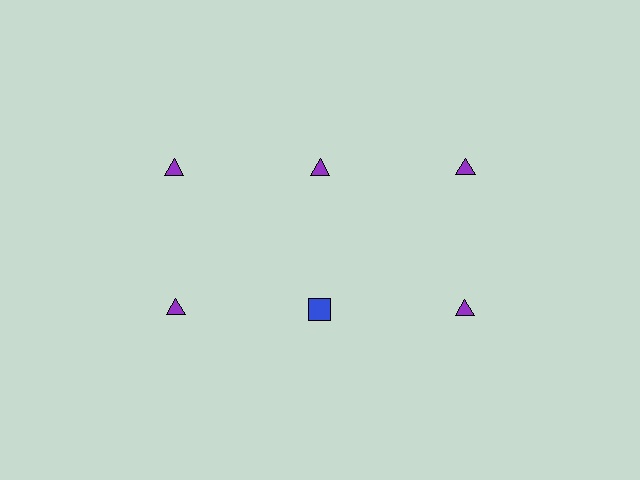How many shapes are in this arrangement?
There are 6 shapes arranged in a grid pattern.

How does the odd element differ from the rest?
It differs in both color (blue instead of purple) and shape (square instead of triangle).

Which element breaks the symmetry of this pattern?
The blue square in the second row, second from left column breaks the symmetry. All other shapes are purple triangles.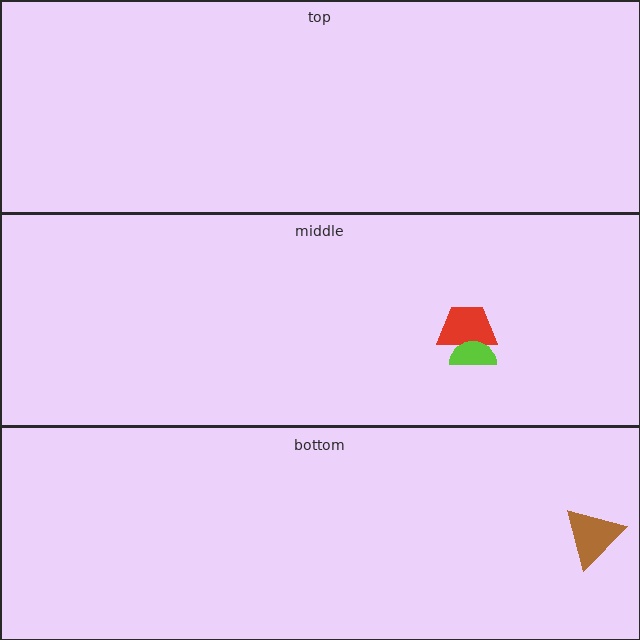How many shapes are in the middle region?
2.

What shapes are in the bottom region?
The brown triangle.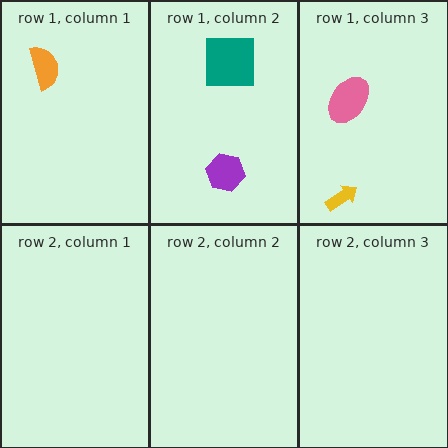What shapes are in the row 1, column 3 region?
The yellow arrow, the pink ellipse.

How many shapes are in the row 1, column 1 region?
1.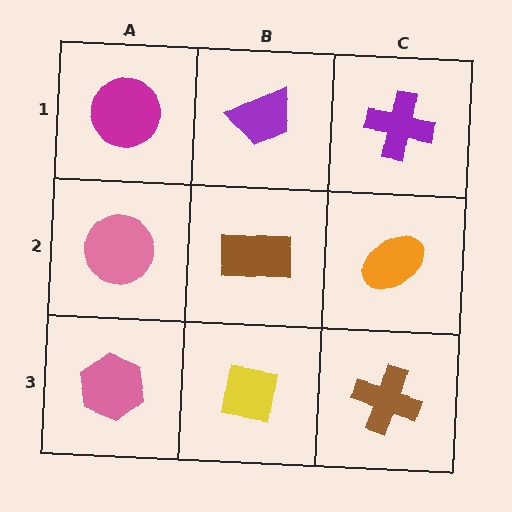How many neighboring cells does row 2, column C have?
3.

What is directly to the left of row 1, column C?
A purple trapezoid.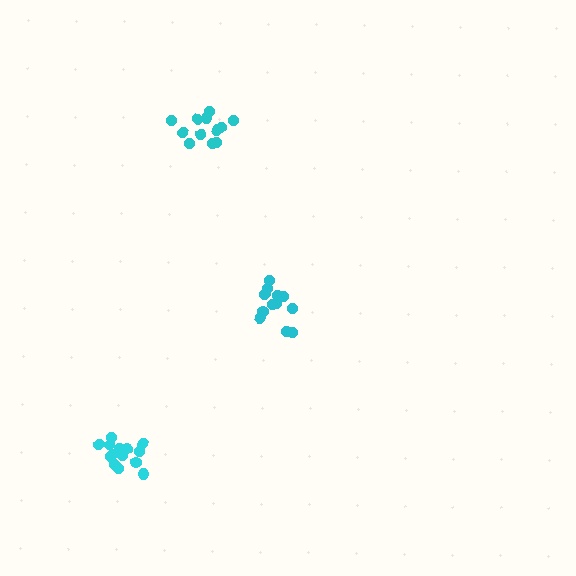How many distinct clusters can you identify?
There are 3 distinct clusters.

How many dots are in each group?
Group 1: 13 dots, Group 2: 15 dots, Group 3: 12 dots (40 total).